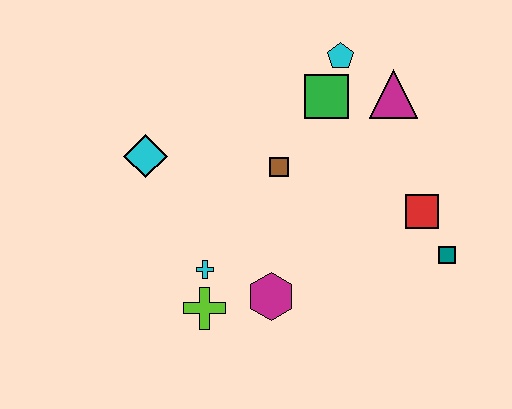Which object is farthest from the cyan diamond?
The teal square is farthest from the cyan diamond.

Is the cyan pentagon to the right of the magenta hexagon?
Yes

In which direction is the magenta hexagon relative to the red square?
The magenta hexagon is to the left of the red square.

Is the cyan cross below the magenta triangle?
Yes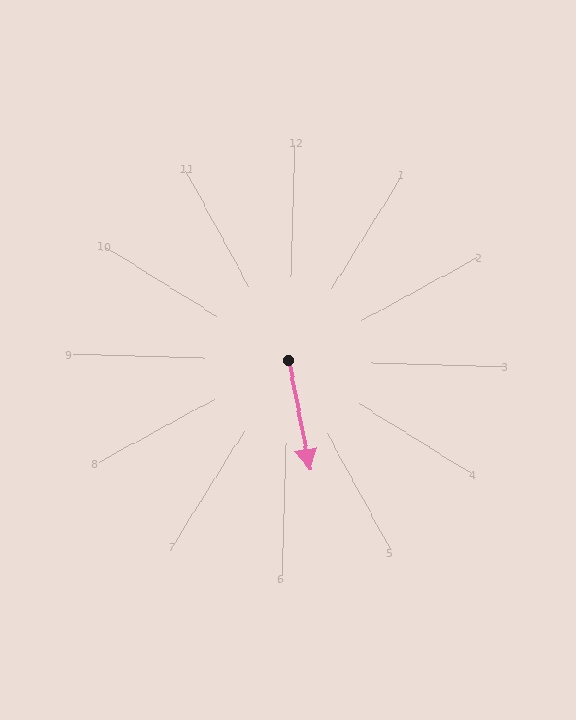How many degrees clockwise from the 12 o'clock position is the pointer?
Approximately 167 degrees.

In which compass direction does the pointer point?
South.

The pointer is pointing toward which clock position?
Roughly 6 o'clock.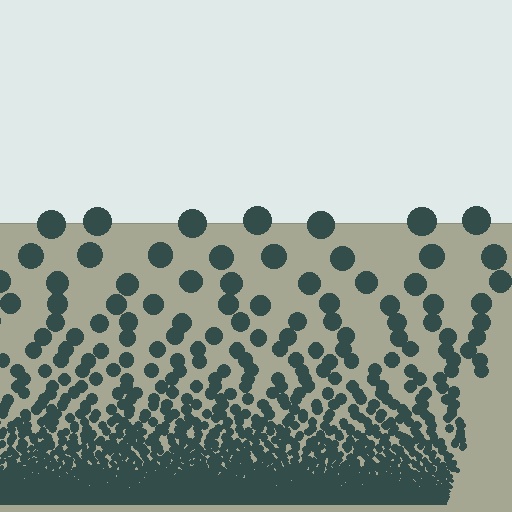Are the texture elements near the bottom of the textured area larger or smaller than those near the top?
Smaller. The gradient is inverted — elements near the bottom are smaller and denser.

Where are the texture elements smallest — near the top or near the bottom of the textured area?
Near the bottom.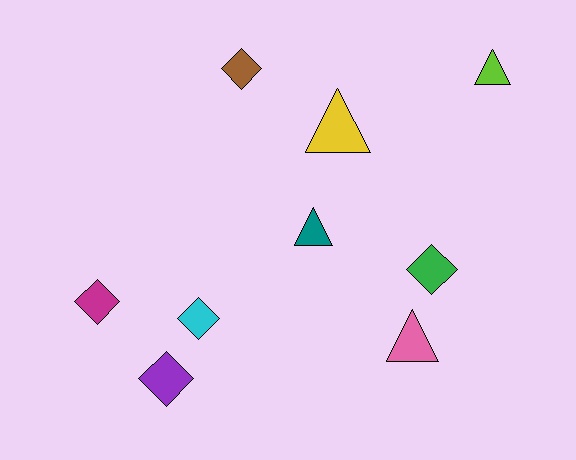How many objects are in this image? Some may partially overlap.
There are 9 objects.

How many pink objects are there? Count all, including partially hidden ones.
There is 1 pink object.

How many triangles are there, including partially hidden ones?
There are 4 triangles.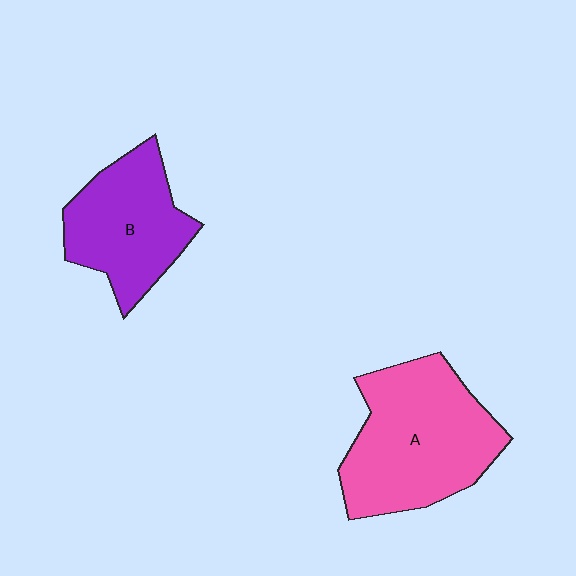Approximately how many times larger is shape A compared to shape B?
Approximately 1.4 times.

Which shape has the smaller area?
Shape B (purple).